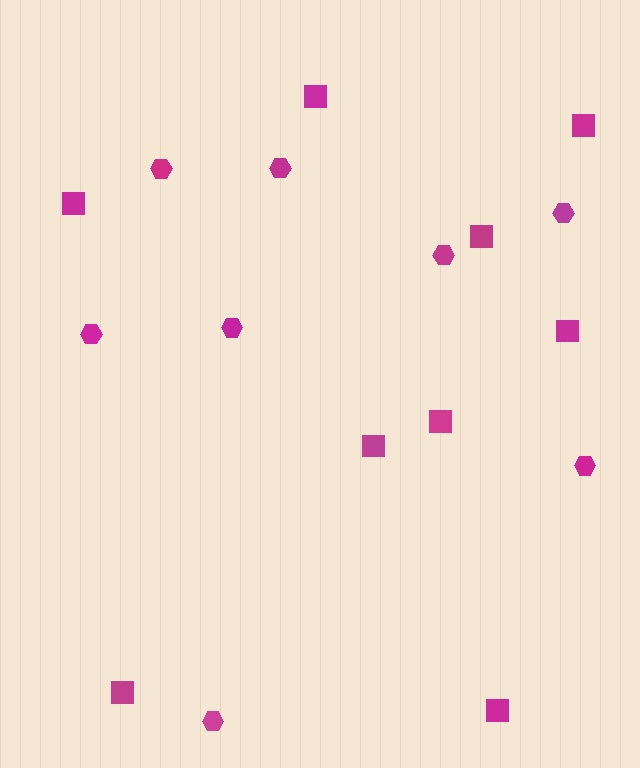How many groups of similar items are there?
There are 2 groups: one group of squares (9) and one group of hexagons (8).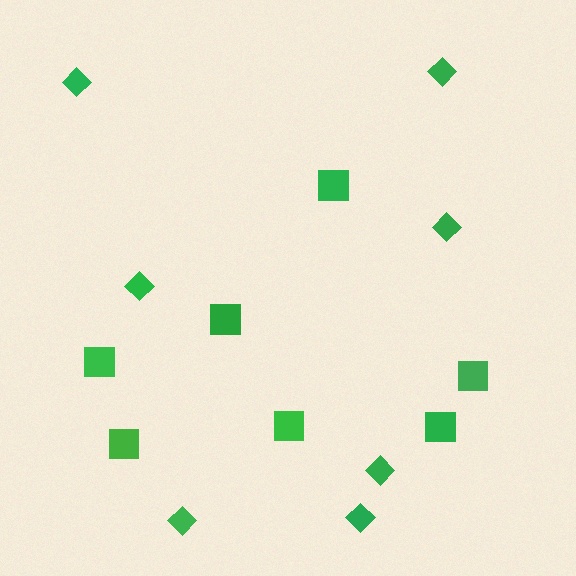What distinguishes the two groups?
There are 2 groups: one group of squares (7) and one group of diamonds (7).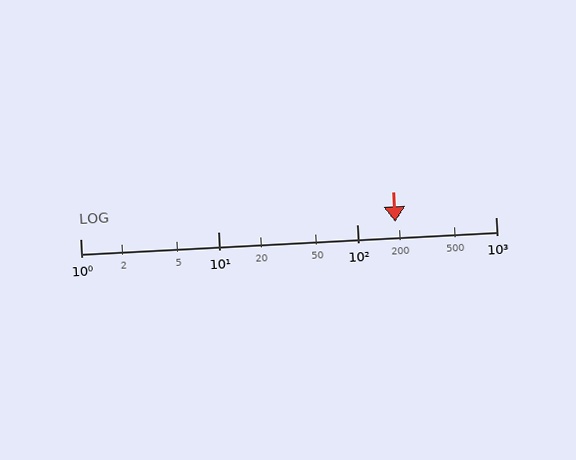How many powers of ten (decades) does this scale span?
The scale spans 3 decades, from 1 to 1000.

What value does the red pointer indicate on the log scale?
The pointer indicates approximately 190.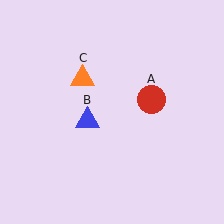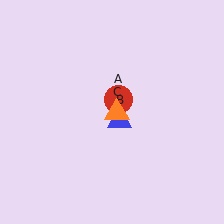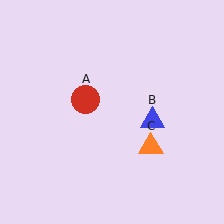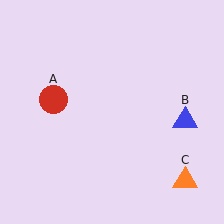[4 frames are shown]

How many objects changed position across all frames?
3 objects changed position: red circle (object A), blue triangle (object B), orange triangle (object C).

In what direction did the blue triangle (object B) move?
The blue triangle (object B) moved right.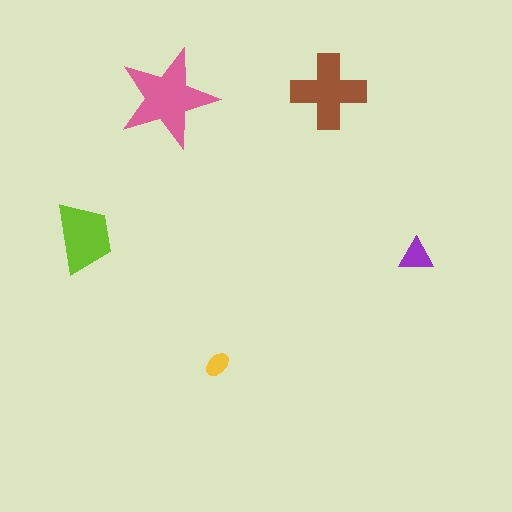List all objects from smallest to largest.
The yellow ellipse, the purple triangle, the lime trapezoid, the brown cross, the pink star.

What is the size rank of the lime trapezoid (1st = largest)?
3rd.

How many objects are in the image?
There are 5 objects in the image.